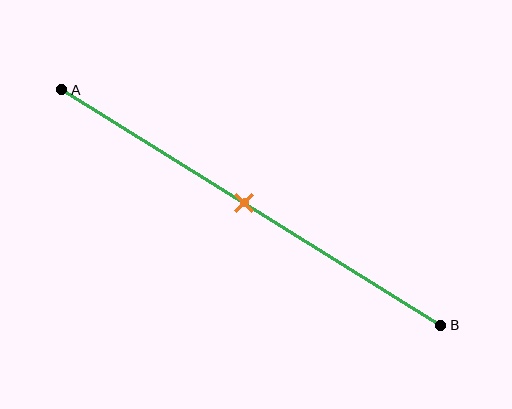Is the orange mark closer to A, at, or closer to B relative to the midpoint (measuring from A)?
The orange mark is approximately at the midpoint of segment AB.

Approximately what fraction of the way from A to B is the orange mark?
The orange mark is approximately 50% of the way from A to B.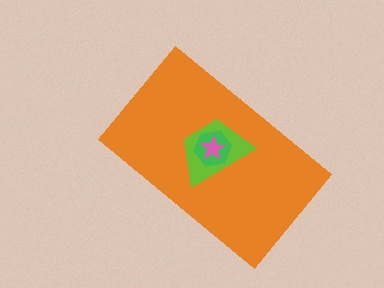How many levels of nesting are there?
4.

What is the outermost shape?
The orange rectangle.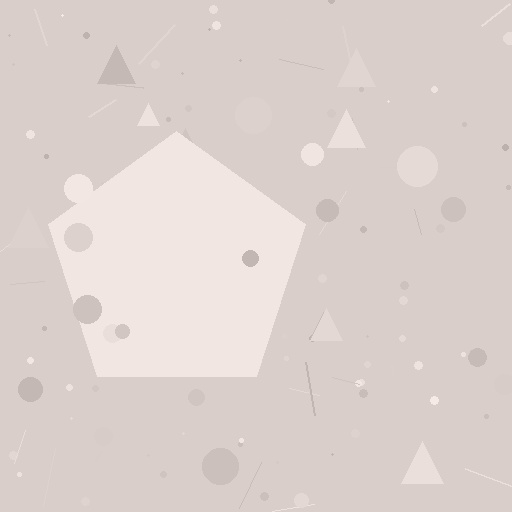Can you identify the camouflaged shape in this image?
The camouflaged shape is a pentagon.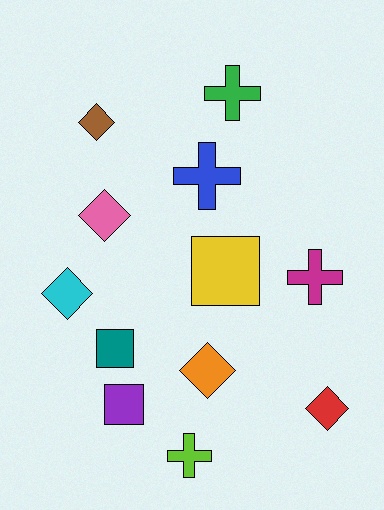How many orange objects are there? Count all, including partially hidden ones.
There is 1 orange object.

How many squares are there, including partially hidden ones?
There are 3 squares.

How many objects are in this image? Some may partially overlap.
There are 12 objects.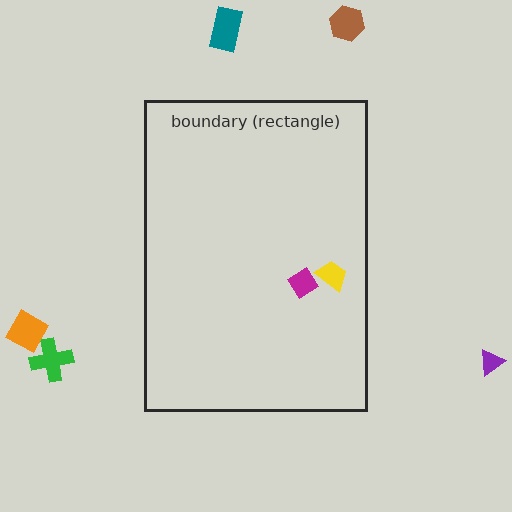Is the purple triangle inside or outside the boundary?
Outside.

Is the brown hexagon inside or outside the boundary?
Outside.